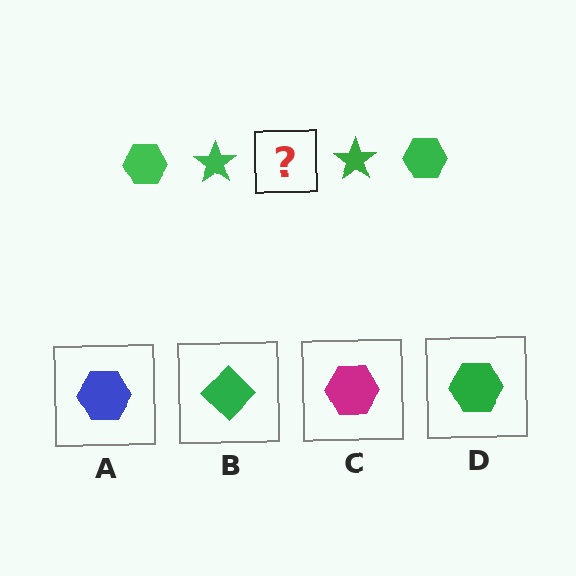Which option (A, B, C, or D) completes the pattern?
D.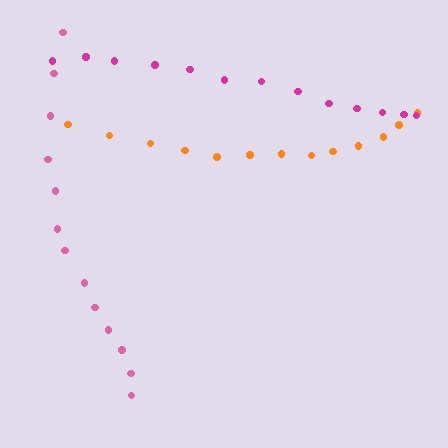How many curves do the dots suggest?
There are 3 distinct paths.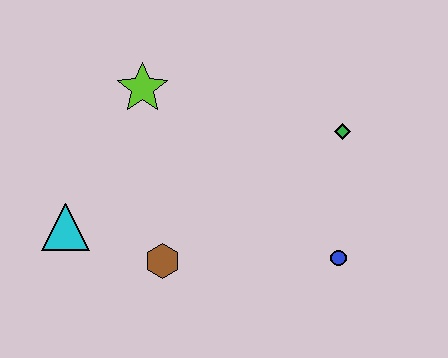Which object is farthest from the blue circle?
The cyan triangle is farthest from the blue circle.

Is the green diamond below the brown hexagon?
No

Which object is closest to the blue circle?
The green diamond is closest to the blue circle.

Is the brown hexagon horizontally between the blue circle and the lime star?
Yes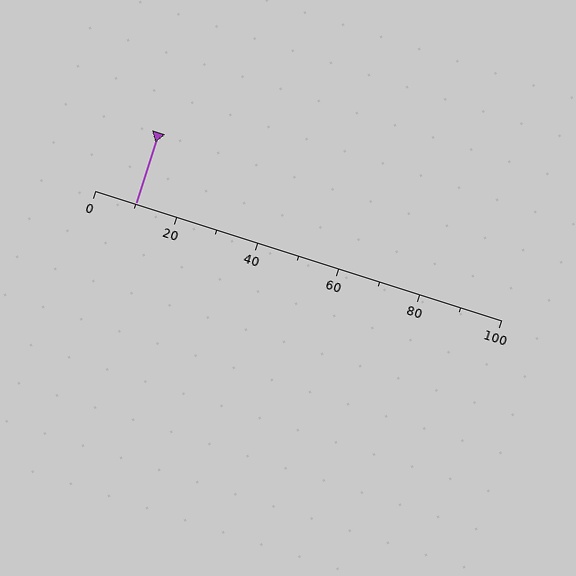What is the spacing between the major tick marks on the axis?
The major ticks are spaced 20 apart.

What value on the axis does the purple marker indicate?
The marker indicates approximately 10.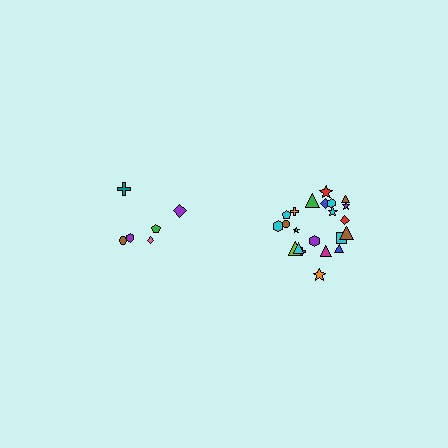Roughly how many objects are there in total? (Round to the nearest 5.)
Roughly 30 objects in total.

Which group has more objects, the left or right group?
The right group.